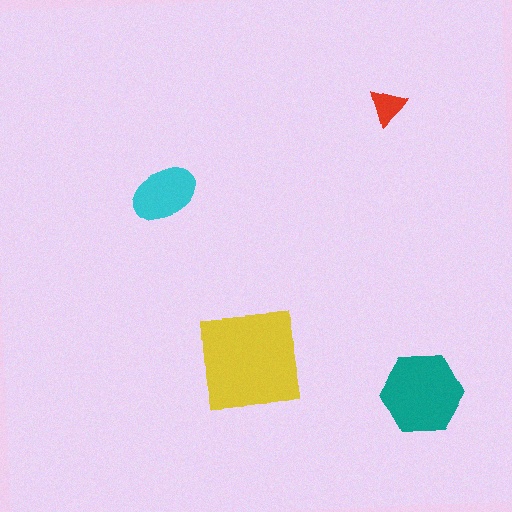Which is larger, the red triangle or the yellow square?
The yellow square.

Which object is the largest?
The yellow square.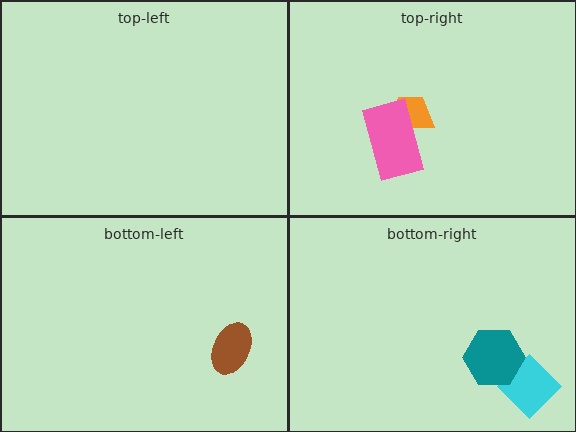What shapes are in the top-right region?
The orange trapezoid, the pink rectangle.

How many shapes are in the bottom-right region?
2.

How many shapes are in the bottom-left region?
1.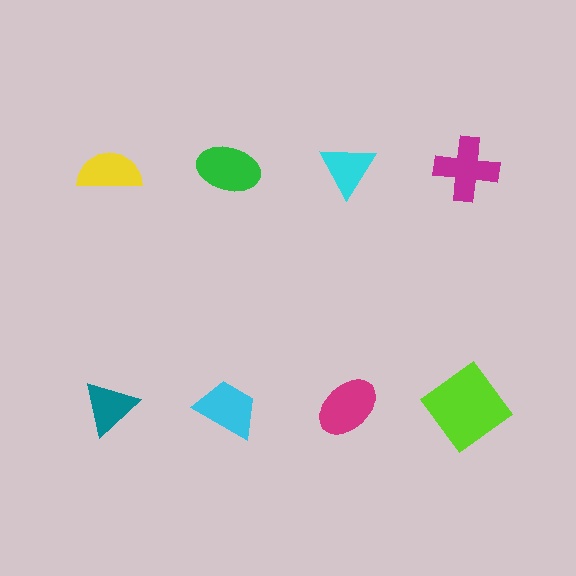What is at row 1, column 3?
A cyan triangle.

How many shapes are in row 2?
4 shapes.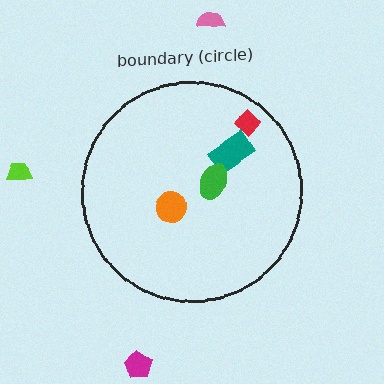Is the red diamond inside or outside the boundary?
Inside.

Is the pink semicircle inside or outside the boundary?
Outside.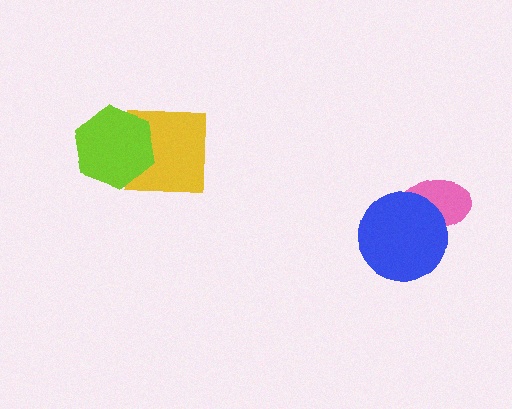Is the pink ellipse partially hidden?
Yes, it is partially covered by another shape.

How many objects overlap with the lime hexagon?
1 object overlaps with the lime hexagon.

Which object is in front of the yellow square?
The lime hexagon is in front of the yellow square.